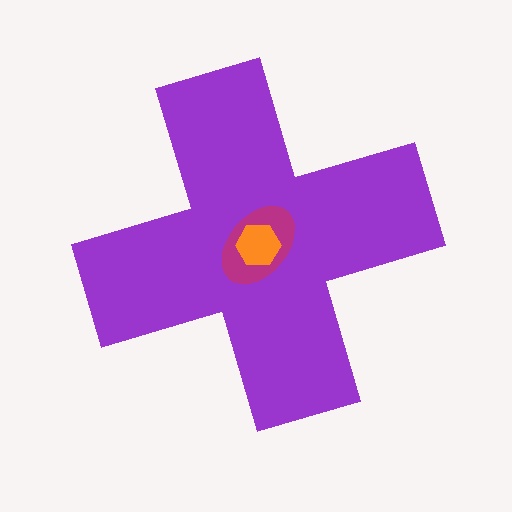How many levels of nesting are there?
3.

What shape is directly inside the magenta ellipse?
The orange hexagon.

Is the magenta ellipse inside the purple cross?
Yes.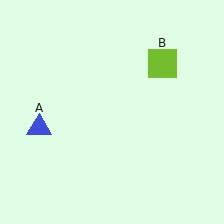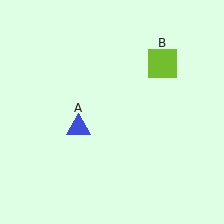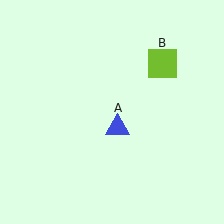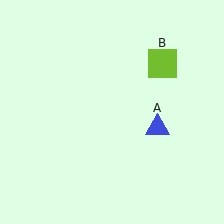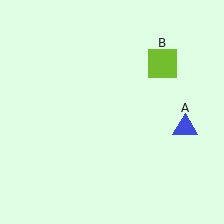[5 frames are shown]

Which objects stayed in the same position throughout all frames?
Lime square (object B) remained stationary.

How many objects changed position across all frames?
1 object changed position: blue triangle (object A).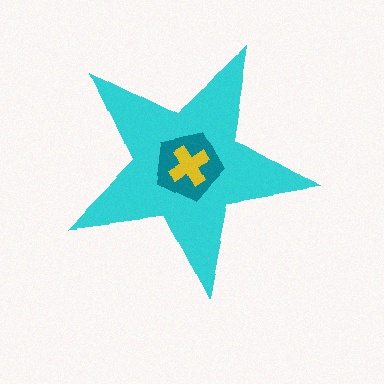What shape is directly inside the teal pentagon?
The yellow cross.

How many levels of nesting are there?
3.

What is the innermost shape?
The yellow cross.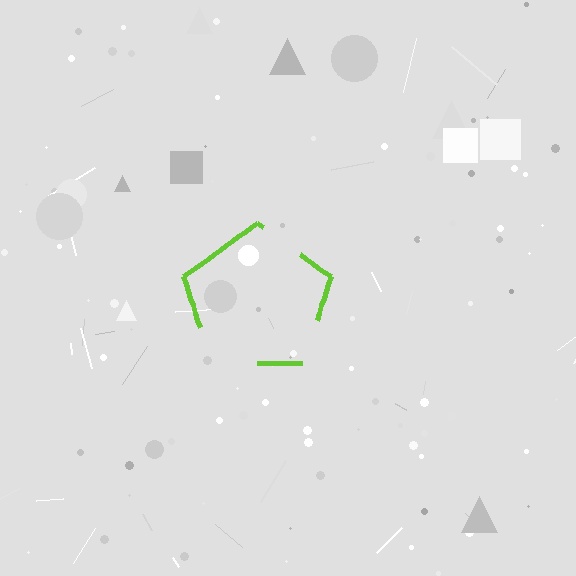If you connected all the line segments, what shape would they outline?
They would outline a pentagon.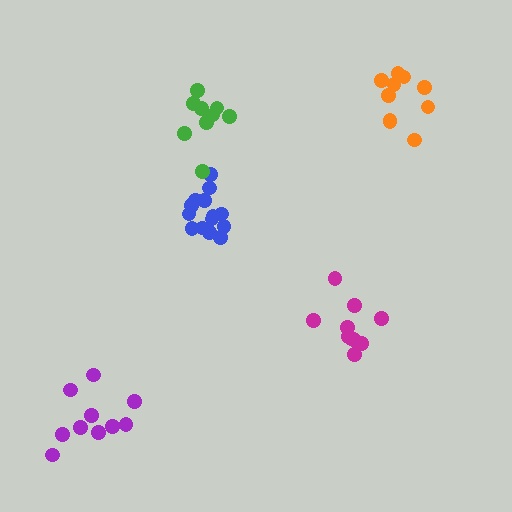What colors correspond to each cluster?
The clusters are colored: blue, green, magenta, orange, purple.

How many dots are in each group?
Group 1: 14 dots, Group 2: 9 dots, Group 3: 10 dots, Group 4: 10 dots, Group 5: 10 dots (53 total).